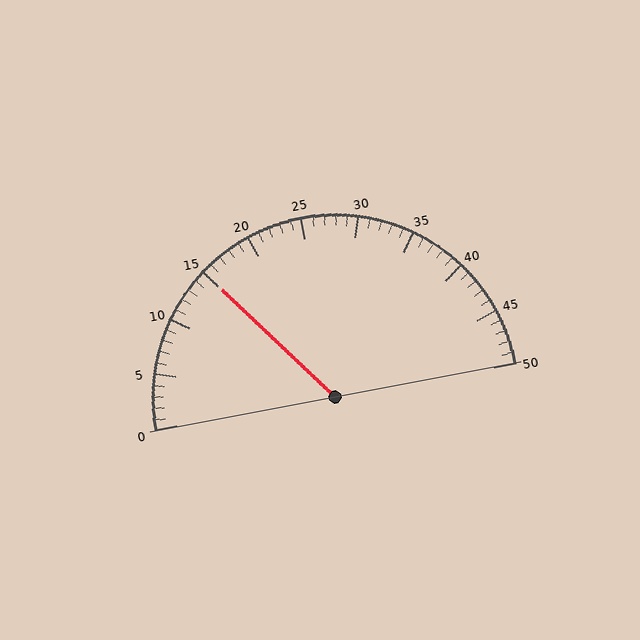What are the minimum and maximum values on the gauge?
The gauge ranges from 0 to 50.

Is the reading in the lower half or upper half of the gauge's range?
The reading is in the lower half of the range (0 to 50).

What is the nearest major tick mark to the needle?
The nearest major tick mark is 15.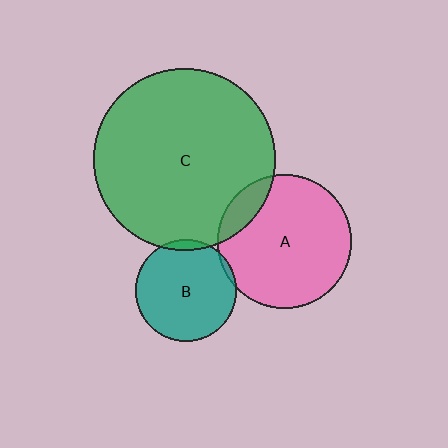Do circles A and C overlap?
Yes.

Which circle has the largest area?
Circle C (green).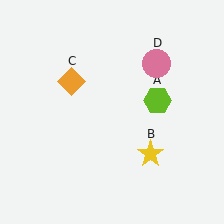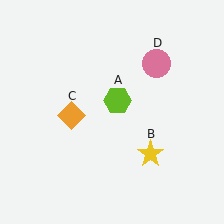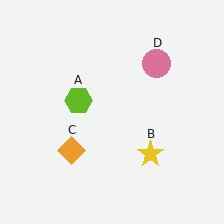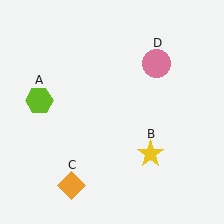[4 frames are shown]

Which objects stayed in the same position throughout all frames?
Yellow star (object B) and pink circle (object D) remained stationary.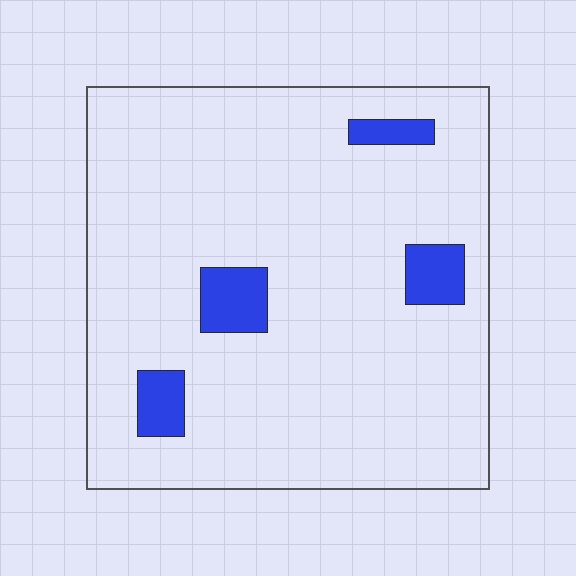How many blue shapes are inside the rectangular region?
4.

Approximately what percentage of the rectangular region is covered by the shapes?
Approximately 10%.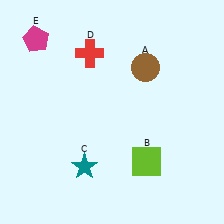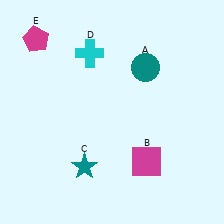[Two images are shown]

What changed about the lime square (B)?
In Image 1, B is lime. In Image 2, it changed to magenta.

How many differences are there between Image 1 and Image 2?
There are 3 differences between the two images.